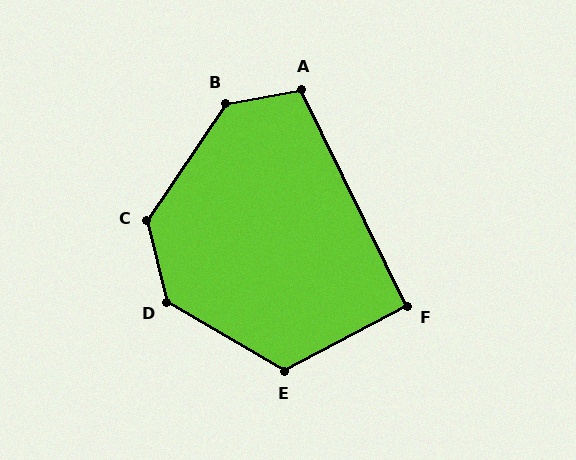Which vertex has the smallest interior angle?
F, at approximately 92 degrees.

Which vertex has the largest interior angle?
B, at approximately 134 degrees.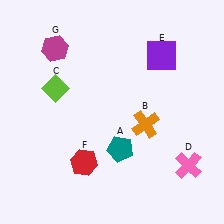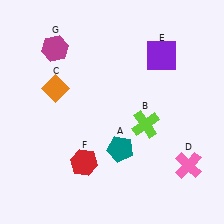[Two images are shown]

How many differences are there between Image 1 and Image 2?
There are 2 differences between the two images.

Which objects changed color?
B changed from orange to lime. C changed from lime to orange.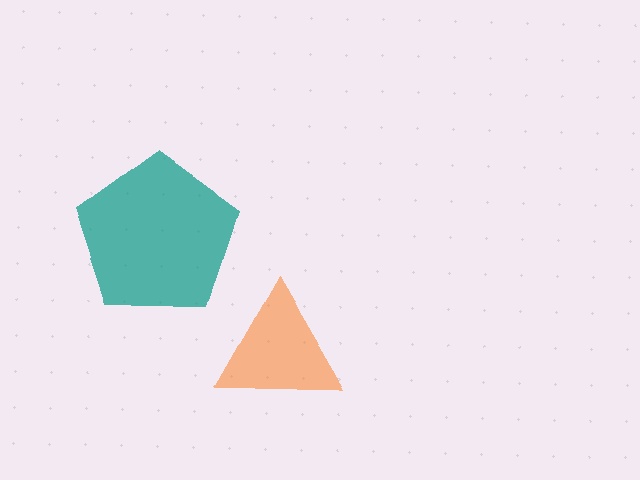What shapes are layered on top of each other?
The layered shapes are: an orange triangle, a teal pentagon.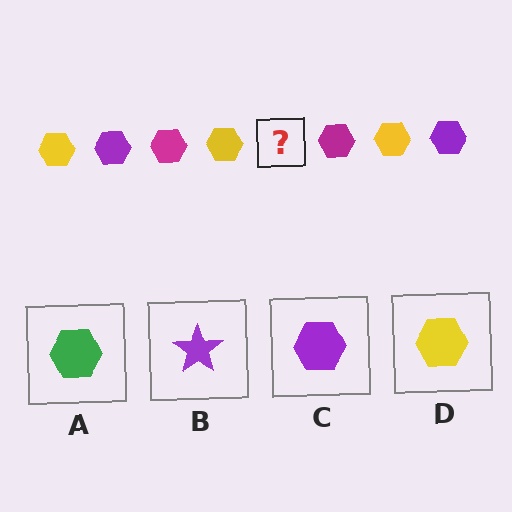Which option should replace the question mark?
Option C.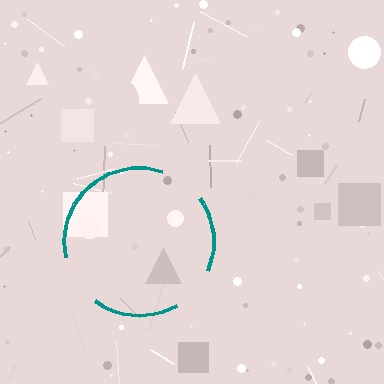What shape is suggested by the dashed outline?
The dashed outline suggests a circle.